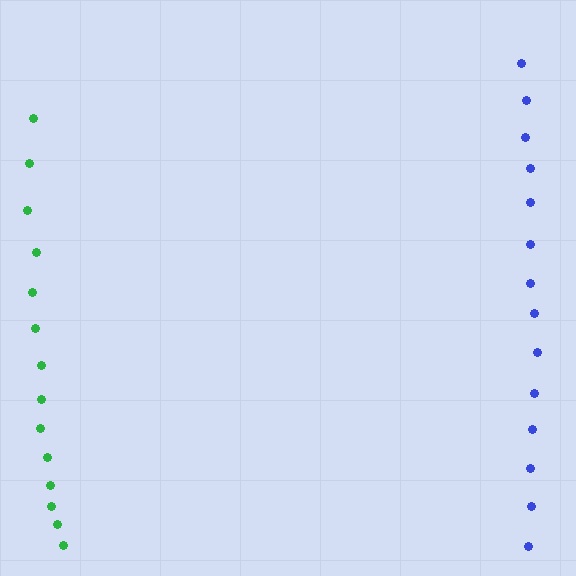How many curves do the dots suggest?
There are 2 distinct paths.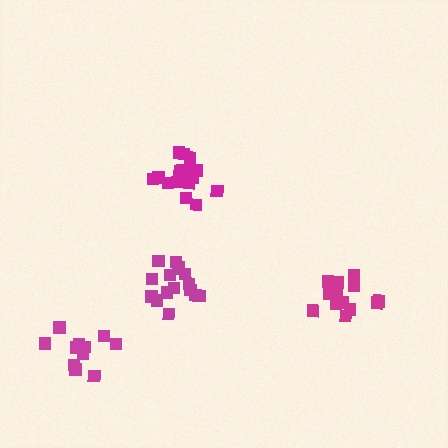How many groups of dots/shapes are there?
There are 4 groups.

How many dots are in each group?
Group 1: 17 dots, Group 2: 17 dots, Group 3: 14 dots, Group 4: 11 dots (59 total).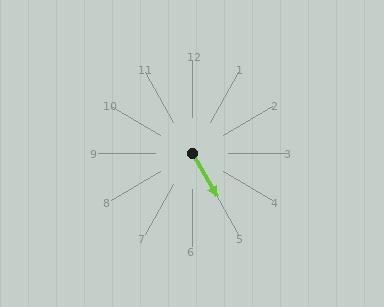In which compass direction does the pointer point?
Southeast.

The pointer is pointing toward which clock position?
Roughly 5 o'clock.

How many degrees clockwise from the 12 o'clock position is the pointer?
Approximately 150 degrees.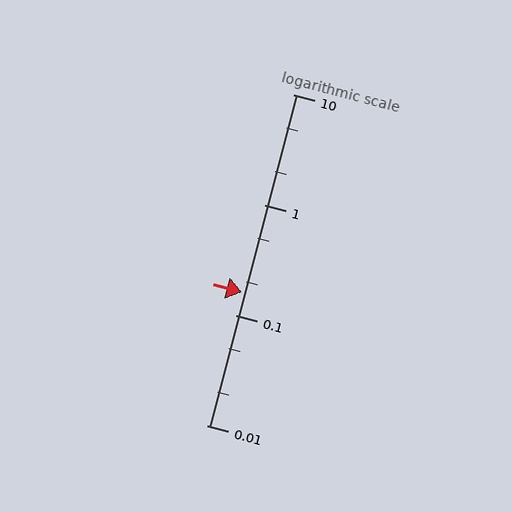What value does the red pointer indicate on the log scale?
The pointer indicates approximately 0.16.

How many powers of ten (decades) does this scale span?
The scale spans 3 decades, from 0.01 to 10.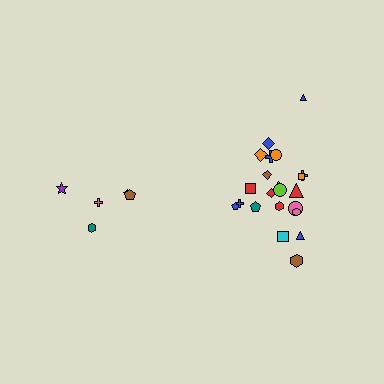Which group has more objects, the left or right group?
The right group.